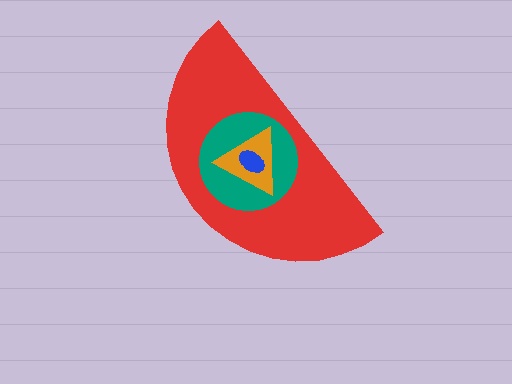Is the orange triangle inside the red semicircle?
Yes.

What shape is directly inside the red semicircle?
The teal circle.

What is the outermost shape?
The red semicircle.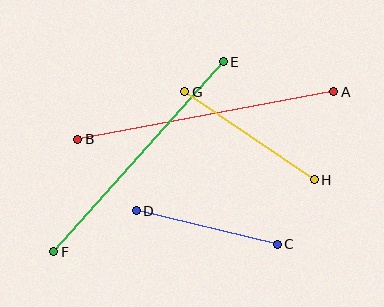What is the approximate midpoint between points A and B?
The midpoint is at approximately (206, 115) pixels.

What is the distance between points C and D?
The distance is approximately 145 pixels.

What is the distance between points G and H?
The distance is approximately 156 pixels.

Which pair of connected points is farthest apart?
Points A and B are farthest apart.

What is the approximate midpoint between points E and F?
The midpoint is at approximately (138, 157) pixels.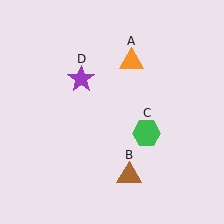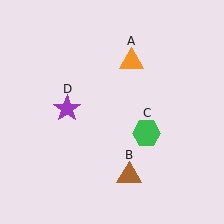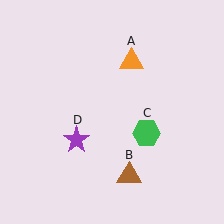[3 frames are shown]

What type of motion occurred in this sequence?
The purple star (object D) rotated counterclockwise around the center of the scene.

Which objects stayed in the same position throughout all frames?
Orange triangle (object A) and brown triangle (object B) and green hexagon (object C) remained stationary.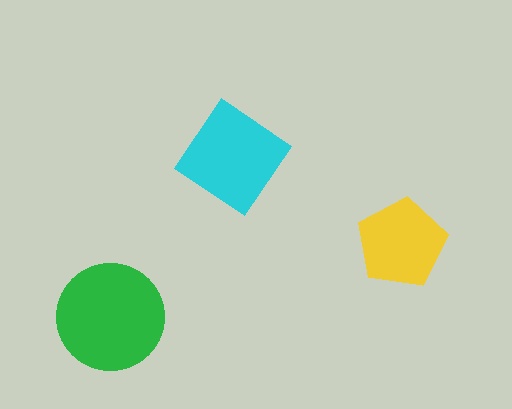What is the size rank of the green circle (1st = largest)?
1st.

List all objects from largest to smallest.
The green circle, the cyan diamond, the yellow pentagon.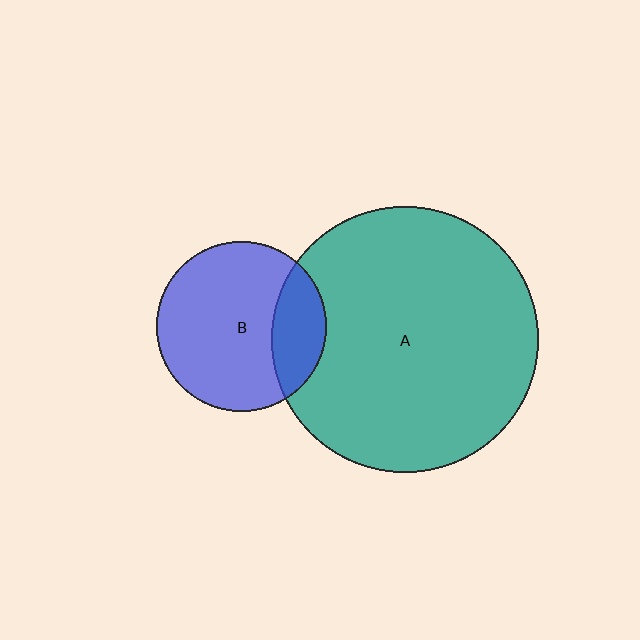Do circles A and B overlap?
Yes.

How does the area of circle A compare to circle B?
Approximately 2.5 times.